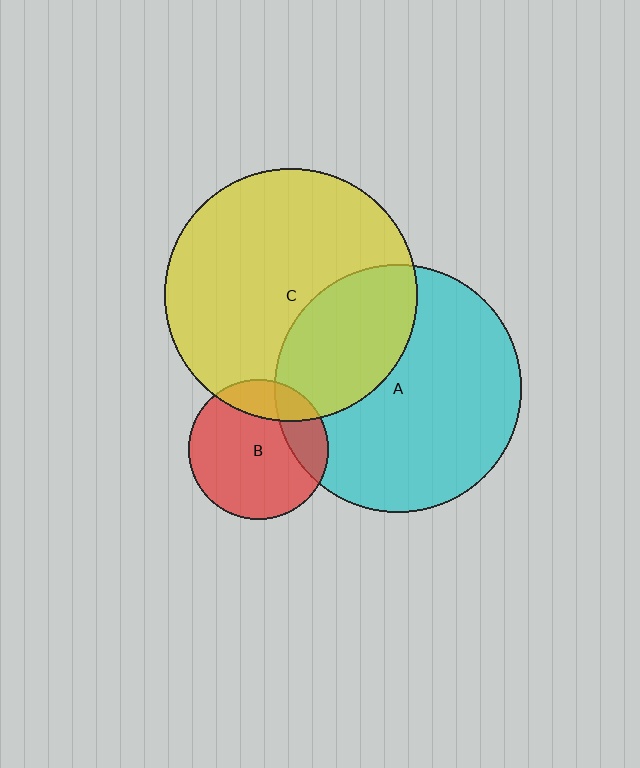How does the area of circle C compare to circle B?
Approximately 3.3 times.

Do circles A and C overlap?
Yes.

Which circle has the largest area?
Circle C (yellow).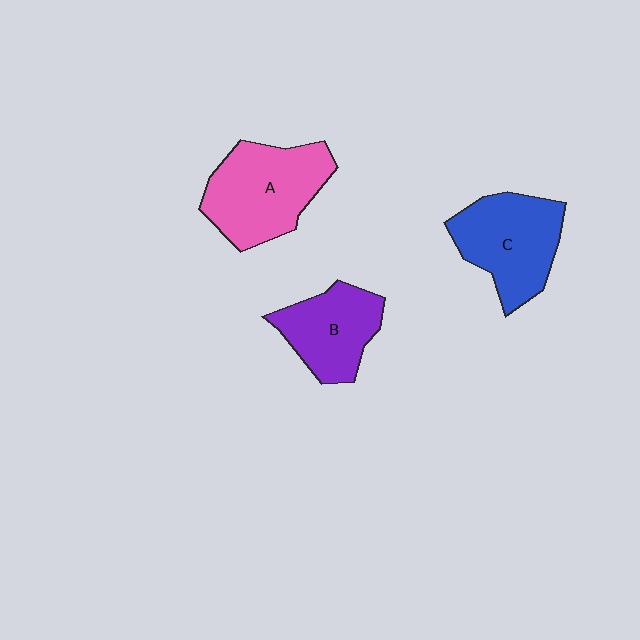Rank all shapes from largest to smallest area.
From largest to smallest: A (pink), C (blue), B (purple).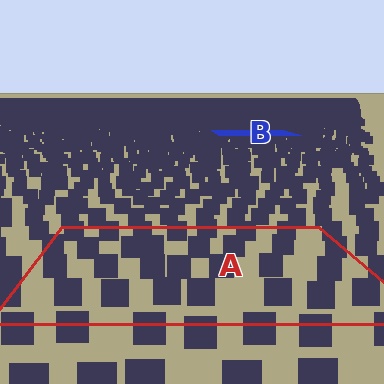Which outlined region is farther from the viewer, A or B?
Region B is farther from the viewer — the texture elements inside it appear smaller and more densely packed.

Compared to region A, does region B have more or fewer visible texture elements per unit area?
Region B has more texture elements per unit area — they are packed more densely because it is farther away.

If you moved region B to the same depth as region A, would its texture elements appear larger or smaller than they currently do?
They would appear larger. At a closer depth, the same texture elements are projected at a bigger on-screen size.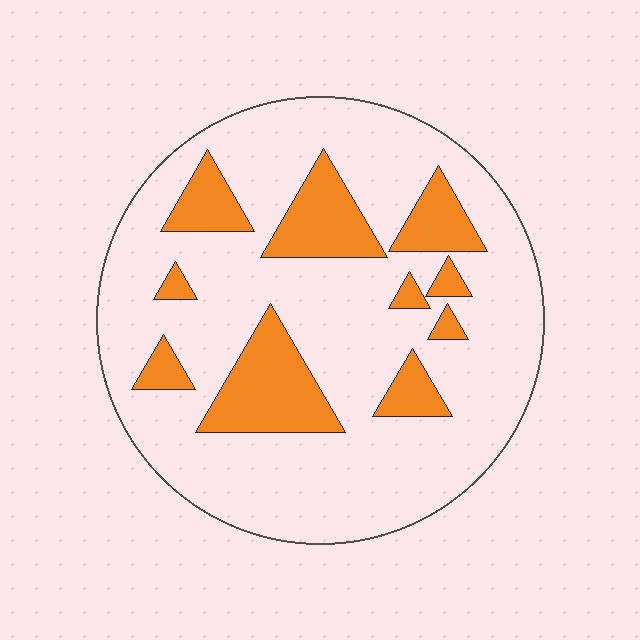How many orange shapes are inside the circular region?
10.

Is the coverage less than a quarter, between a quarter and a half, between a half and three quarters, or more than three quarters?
Less than a quarter.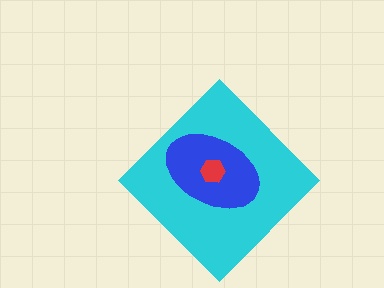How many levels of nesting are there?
3.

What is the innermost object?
The red hexagon.